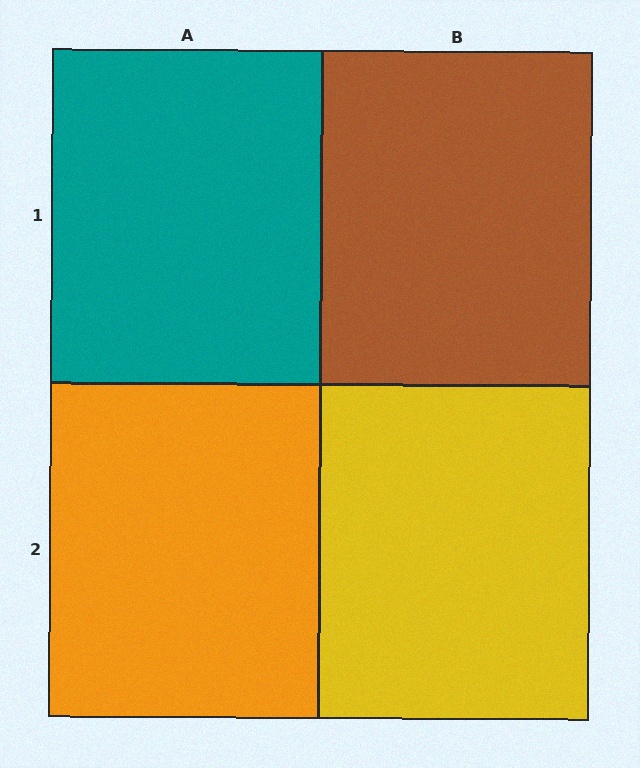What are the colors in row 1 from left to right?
Teal, brown.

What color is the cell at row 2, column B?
Yellow.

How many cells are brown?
1 cell is brown.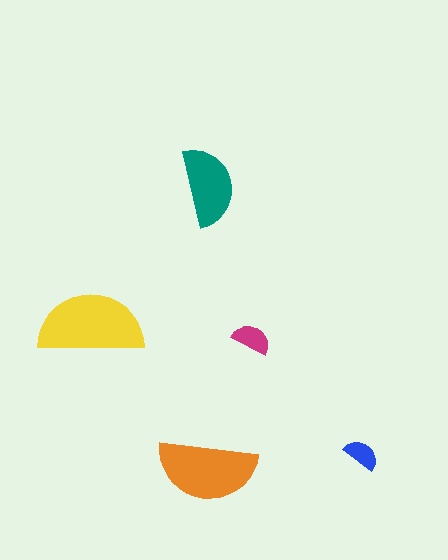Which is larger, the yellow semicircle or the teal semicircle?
The yellow one.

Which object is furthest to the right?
The blue semicircle is rightmost.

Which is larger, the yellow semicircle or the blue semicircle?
The yellow one.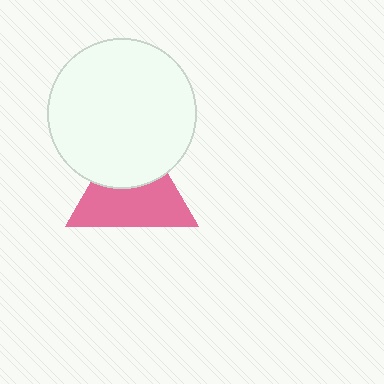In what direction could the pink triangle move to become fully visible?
The pink triangle could move down. That would shift it out from behind the white circle entirely.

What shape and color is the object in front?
The object in front is a white circle.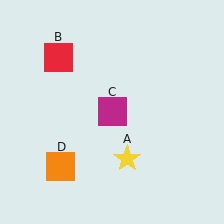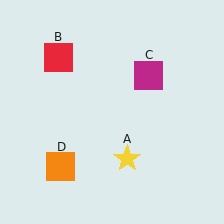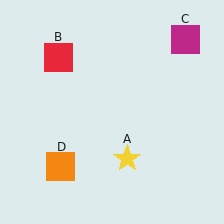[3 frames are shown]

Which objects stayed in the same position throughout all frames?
Yellow star (object A) and red square (object B) and orange square (object D) remained stationary.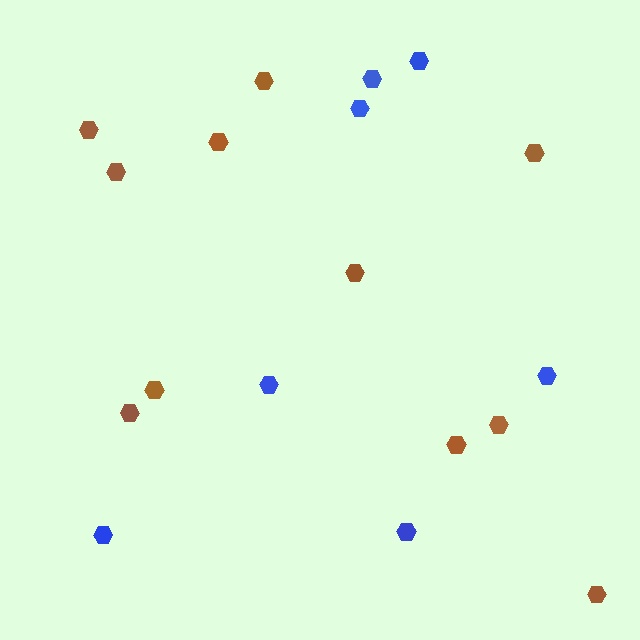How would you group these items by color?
There are 2 groups: one group of blue hexagons (7) and one group of brown hexagons (11).